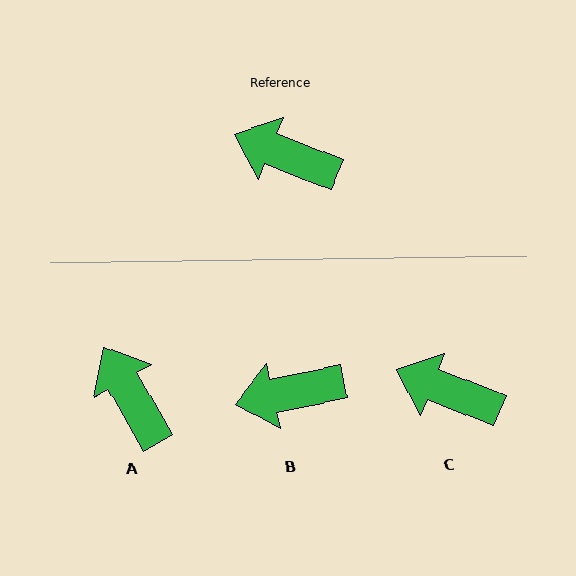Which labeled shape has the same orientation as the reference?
C.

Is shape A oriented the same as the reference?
No, it is off by about 38 degrees.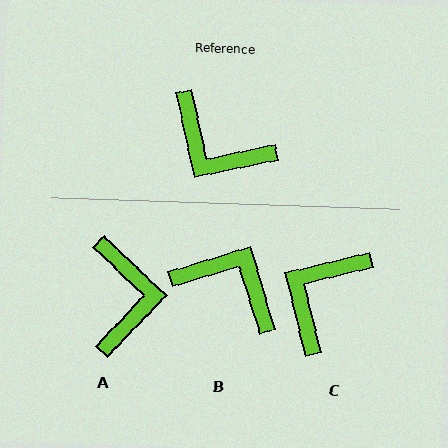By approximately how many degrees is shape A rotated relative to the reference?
Approximately 125 degrees counter-clockwise.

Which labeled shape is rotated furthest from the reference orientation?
B, about 175 degrees away.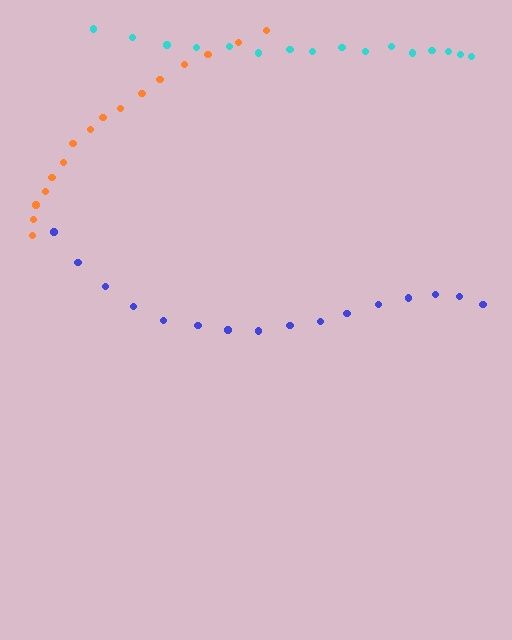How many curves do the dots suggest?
There are 3 distinct paths.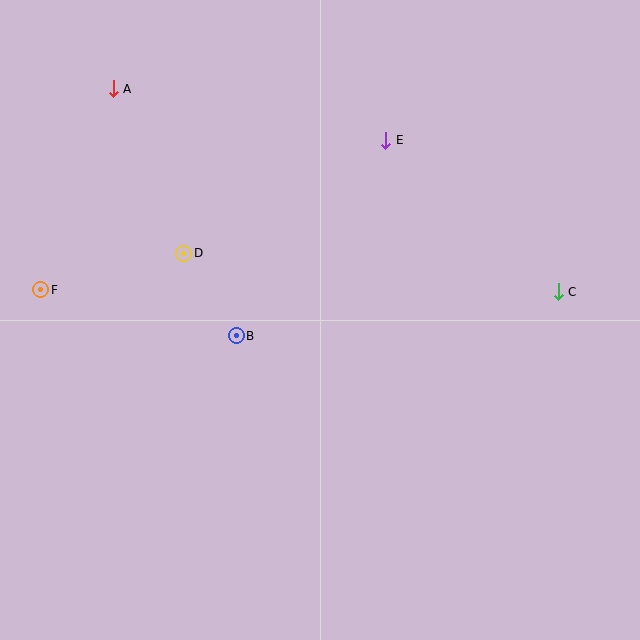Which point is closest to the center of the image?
Point B at (236, 336) is closest to the center.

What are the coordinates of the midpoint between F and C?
The midpoint between F and C is at (299, 291).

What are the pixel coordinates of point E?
Point E is at (386, 140).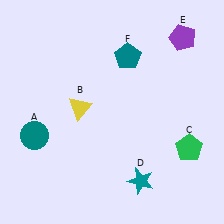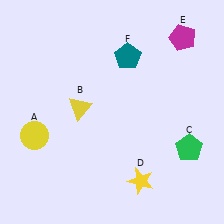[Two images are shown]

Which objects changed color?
A changed from teal to yellow. D changed from teal to yellow. E changed from purple to magenta.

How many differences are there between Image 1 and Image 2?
There are 3 differences between the two images.